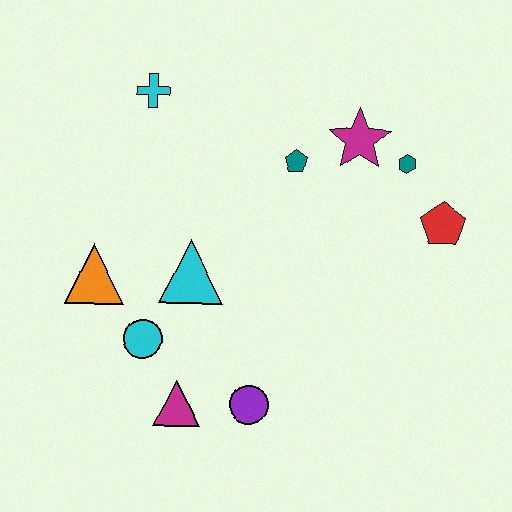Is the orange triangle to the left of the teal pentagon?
Yes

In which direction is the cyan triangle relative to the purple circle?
The cyan triangle is above the purple circle.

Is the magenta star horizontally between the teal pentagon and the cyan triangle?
No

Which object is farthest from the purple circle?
The cyan cross is farthest from the purple circle.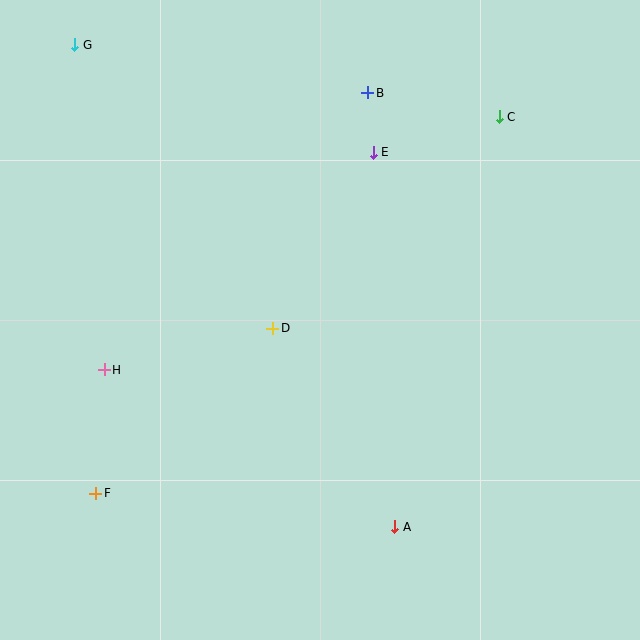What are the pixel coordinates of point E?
Point E is at (373, 152).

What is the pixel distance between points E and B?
The distance between E and B is 60 pixels.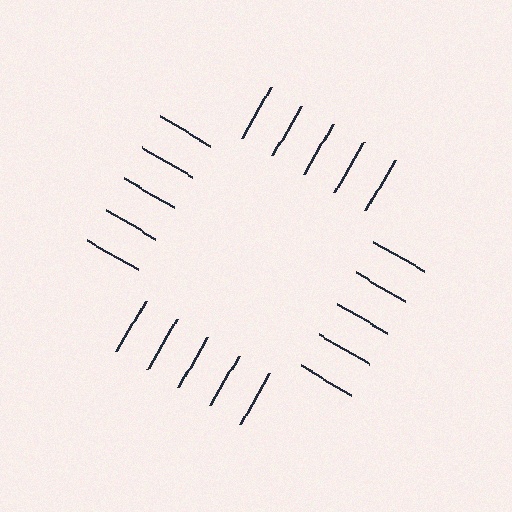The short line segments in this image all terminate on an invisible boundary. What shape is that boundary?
An illusory square — the line segments terminate on its edges but no continuous stroke is drawn.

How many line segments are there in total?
20 — 5 along each of the 4 edges.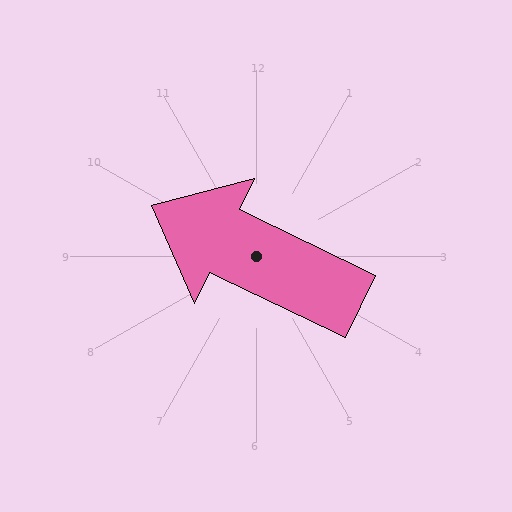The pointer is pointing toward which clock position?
Roughly 10 o'clock.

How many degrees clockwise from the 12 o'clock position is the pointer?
Approximately 296 degrees.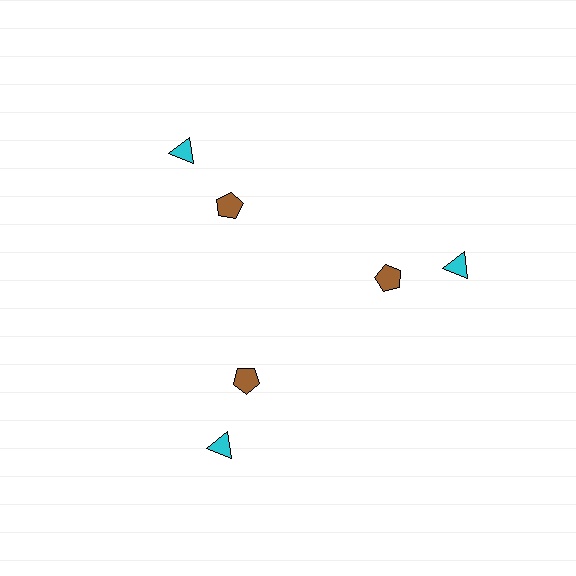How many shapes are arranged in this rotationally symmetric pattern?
There are 6 shapes, arranged in 3 groups of 2.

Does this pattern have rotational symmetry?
Yes, this pattern has 3-fold rotational symmetry. It looks the same after rotating 120 degrees around the center.